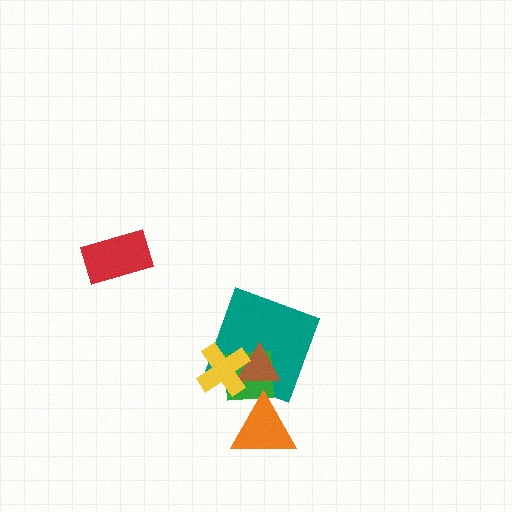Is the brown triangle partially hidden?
Yes, it is partially covered by another shape.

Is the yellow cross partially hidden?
No, no other shape covers it.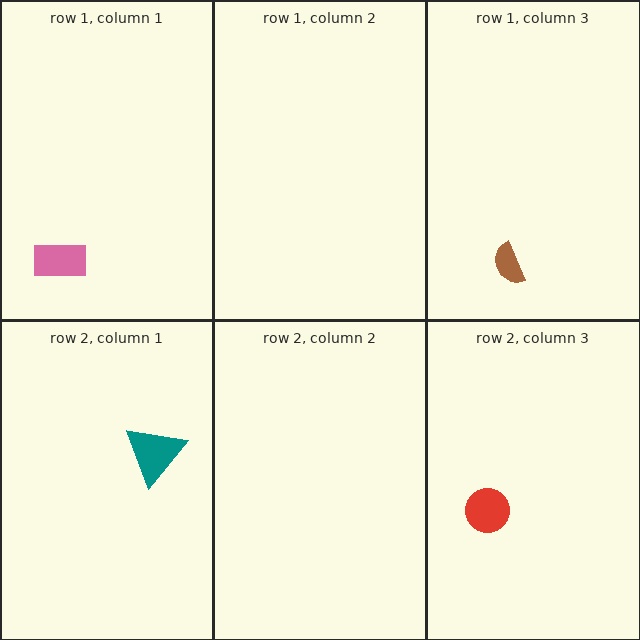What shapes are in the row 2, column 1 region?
The teal triangle.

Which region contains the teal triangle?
The row 2, column 1 region.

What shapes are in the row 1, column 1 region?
The pink rectangle.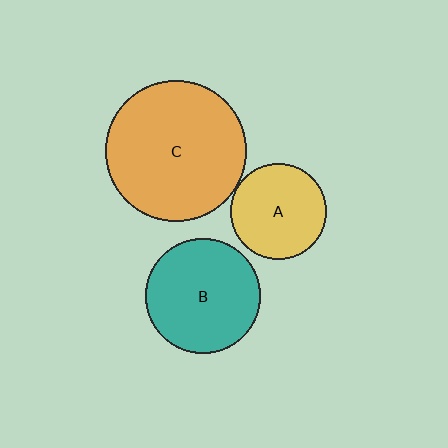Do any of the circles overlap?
No, none of the circles overlap.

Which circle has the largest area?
Circle C (orange).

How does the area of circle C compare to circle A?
Approximately 2.2 times.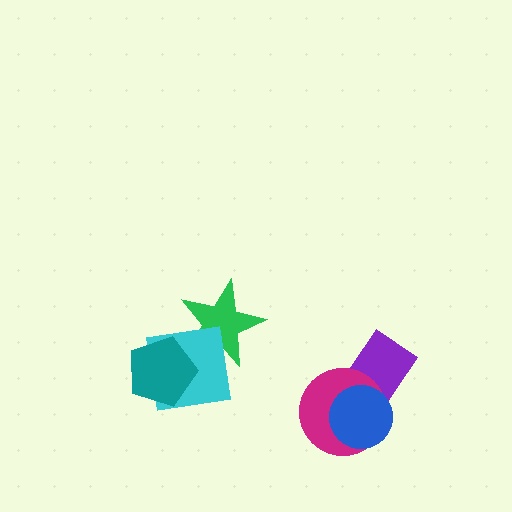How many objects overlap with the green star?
1 object overlaps with the green star.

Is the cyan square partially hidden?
Yes, it is partially covered by another shape.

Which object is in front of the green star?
The cyan square is in front of the green star.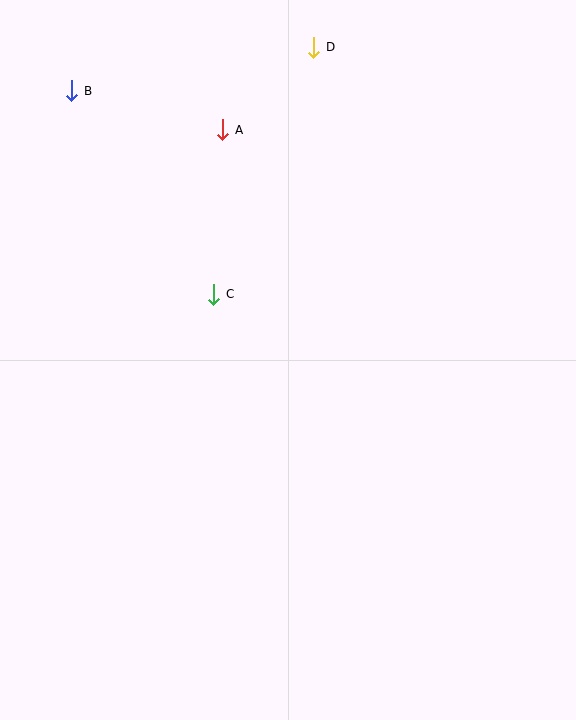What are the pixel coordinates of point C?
Point C is at (214, 294).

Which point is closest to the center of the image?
Point C at (214, 294) is closest to the center.